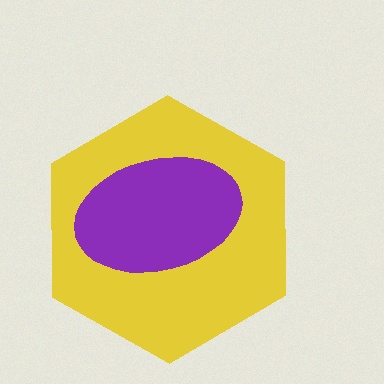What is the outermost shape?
The yellow hexagon.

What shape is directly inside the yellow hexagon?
The purple ellipse.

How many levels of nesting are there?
2.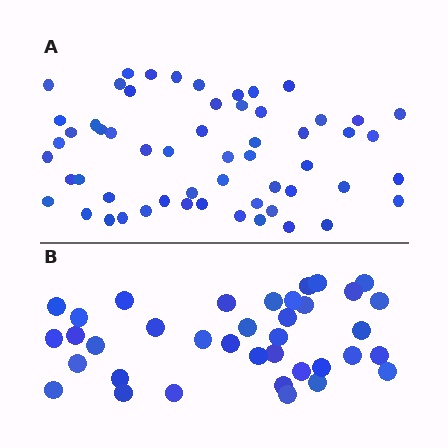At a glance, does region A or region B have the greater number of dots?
Region A (the top region) has more dots.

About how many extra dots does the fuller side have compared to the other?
Region A has approximately 20 more dots than region B.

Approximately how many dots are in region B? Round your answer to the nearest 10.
About 40 dots. (The exact count is 37, which rounds to 40.)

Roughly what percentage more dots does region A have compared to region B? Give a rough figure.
About 55% more.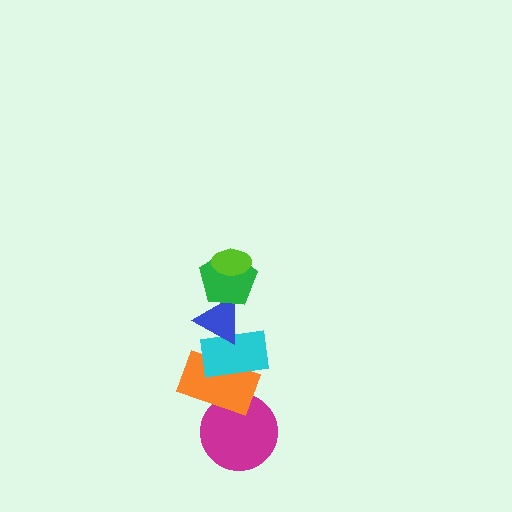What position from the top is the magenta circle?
The magenta circle is 6th from the top.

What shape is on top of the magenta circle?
The orange rectangle is on top of the magenta circle.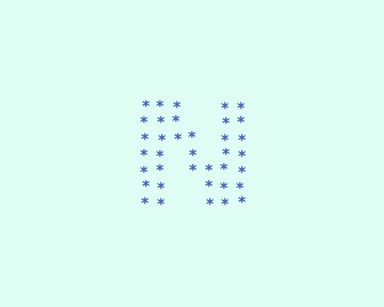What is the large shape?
The large shape is the letter N.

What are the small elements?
The small elements are asterisks.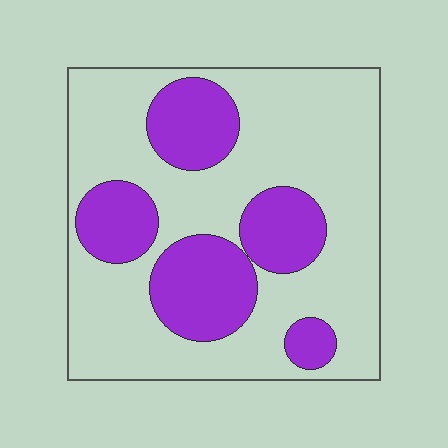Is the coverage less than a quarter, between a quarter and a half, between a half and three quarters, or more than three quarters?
Between a quarter and a half.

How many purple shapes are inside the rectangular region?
5.